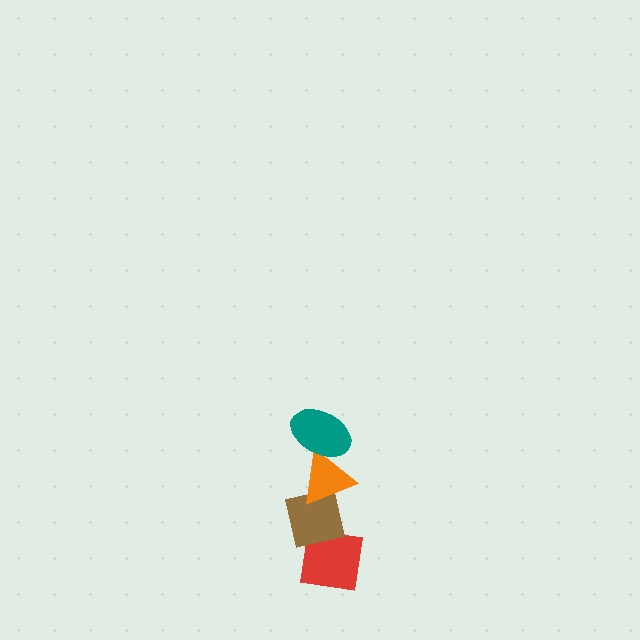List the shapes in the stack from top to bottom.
From top to bottom: the teal ellipse, the orange triangle, the brown square, the red square.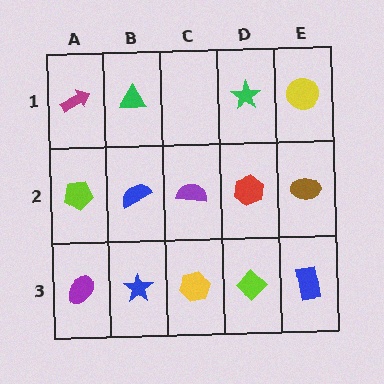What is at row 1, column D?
A green star.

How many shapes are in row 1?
4 shapes.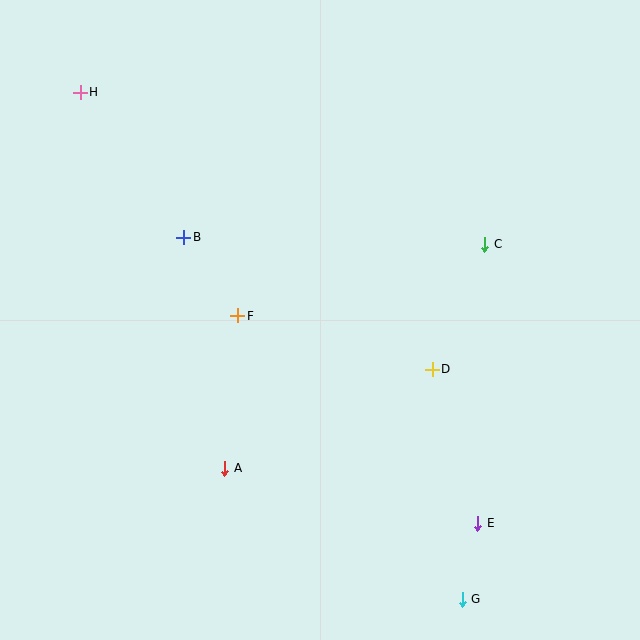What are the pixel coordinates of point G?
Point G is at (462, 599).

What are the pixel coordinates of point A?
Point A is at (225, 468).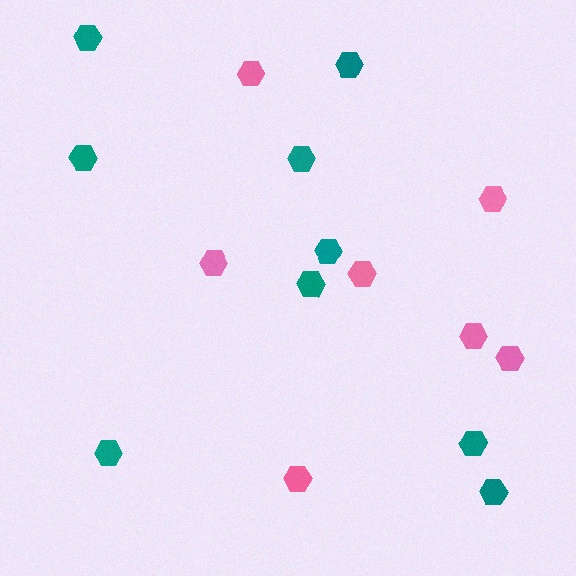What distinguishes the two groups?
There are 2 groups: one group of teal hexagons (9) and one group of pink hexagons (7).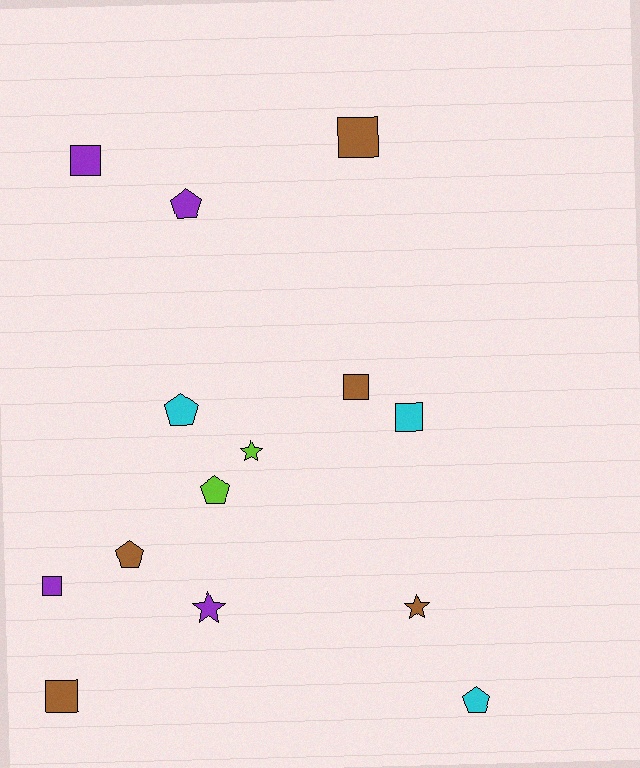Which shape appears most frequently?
Square, with 6 objects.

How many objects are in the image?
There are 14 objects.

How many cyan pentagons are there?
There are 2 cyan pentagons.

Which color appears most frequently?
Brown, with 5 objects.